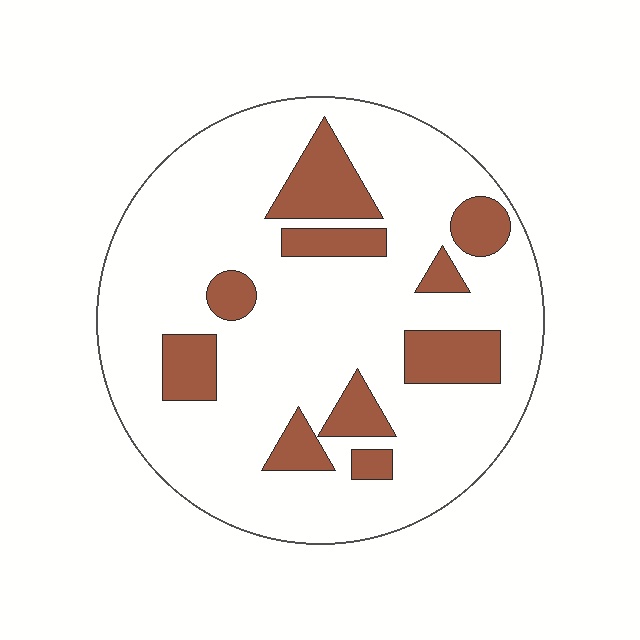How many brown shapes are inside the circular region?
10.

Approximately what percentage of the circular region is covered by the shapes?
Approximately 20%.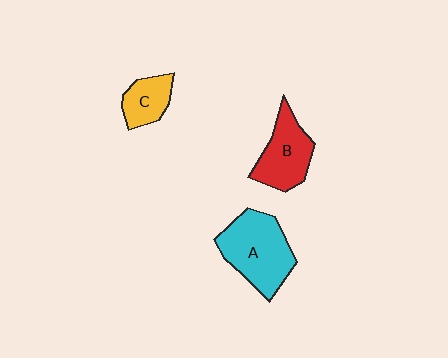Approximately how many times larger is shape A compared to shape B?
Approximately 1.4 times.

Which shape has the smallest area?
Shape C (yellow).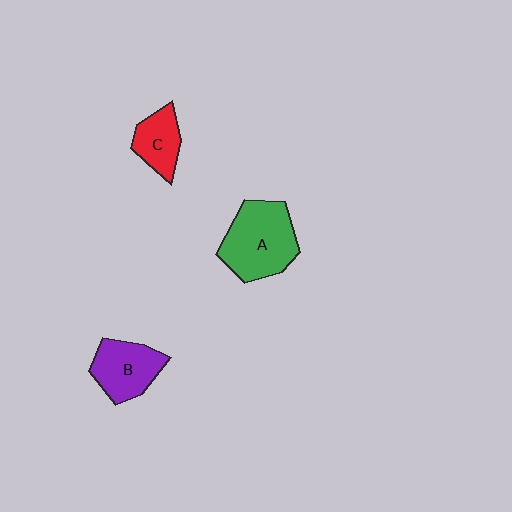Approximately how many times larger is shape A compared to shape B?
Approximately 1.4 times.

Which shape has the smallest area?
Shape C (red).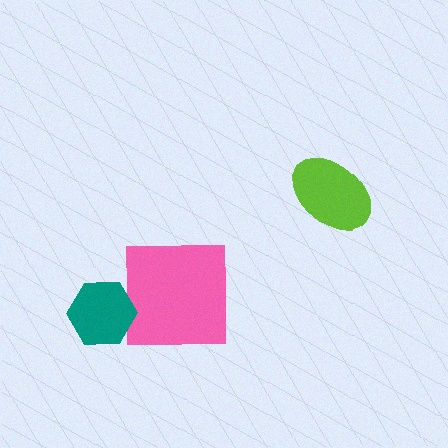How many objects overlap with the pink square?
1 object overlaps with the pink square.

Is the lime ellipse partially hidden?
No, no other shape covers it.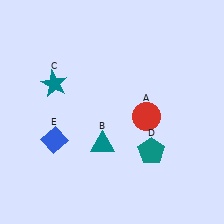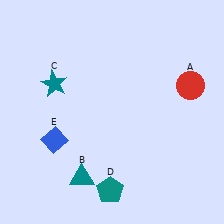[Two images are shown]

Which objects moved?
The objects that moved are: the red circle (A), the teal triangle (B), the teal pentagon (D).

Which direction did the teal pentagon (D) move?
The teal pentagon (D) moved left.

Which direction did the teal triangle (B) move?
The teal triangle (B) moved down.